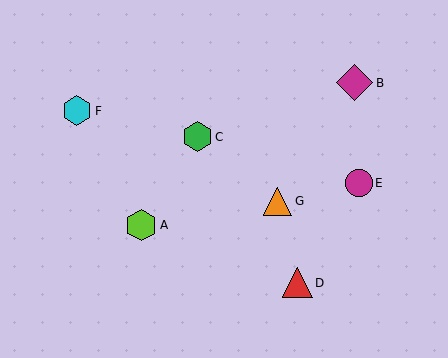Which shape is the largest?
The magenta diamond (labeled B) is the largest.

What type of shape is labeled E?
Shape E is a magenta circle.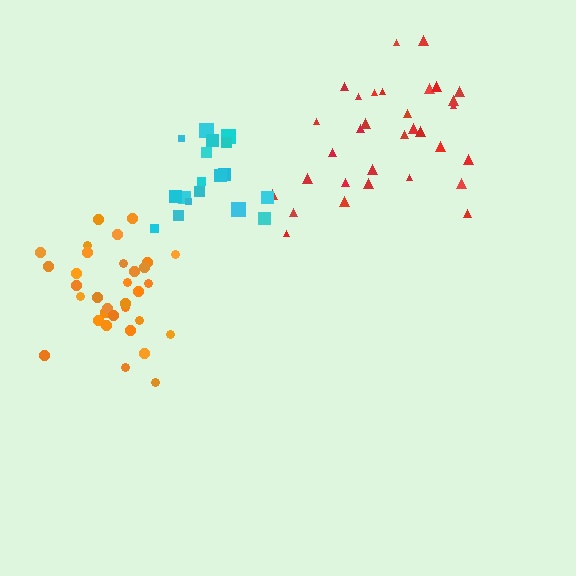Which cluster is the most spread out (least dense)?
Red.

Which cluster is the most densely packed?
Orange.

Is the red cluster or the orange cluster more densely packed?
Orange.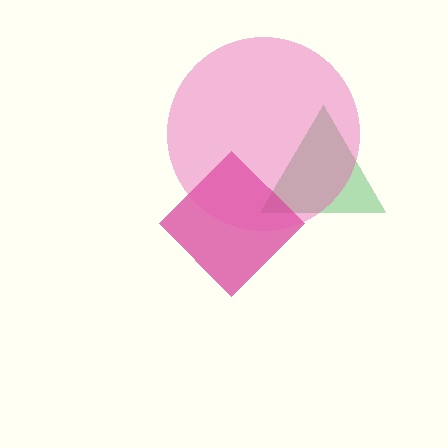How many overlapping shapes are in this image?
There are 3 overlapping shapes in the image.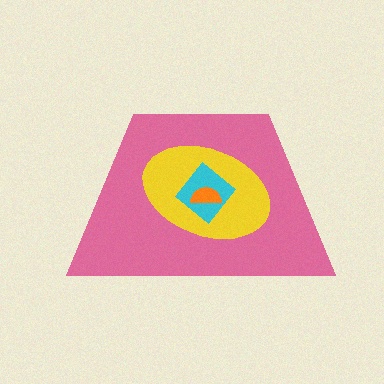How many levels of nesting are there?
4.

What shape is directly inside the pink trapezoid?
The yellow ellipse.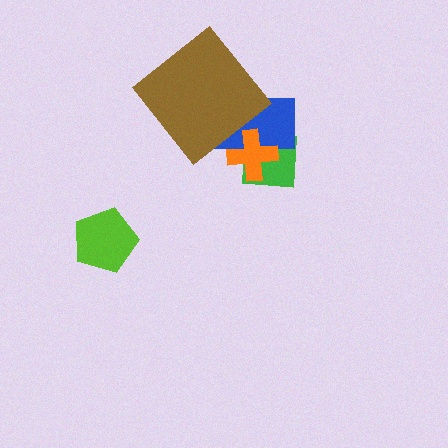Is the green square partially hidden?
Yes, it is partially covered by another shape.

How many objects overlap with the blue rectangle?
3 objects overlap with the blue rectangle.